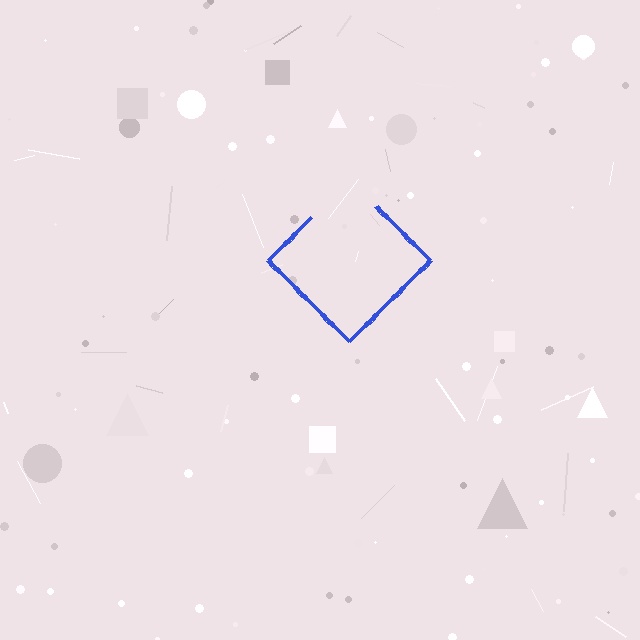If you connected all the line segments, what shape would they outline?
They would outline a diamond.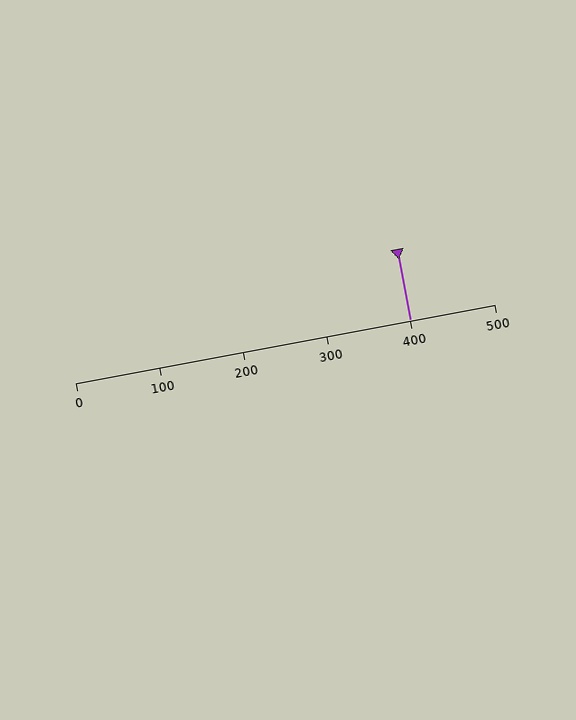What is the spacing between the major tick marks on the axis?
The major ticks are spaced 100 apart.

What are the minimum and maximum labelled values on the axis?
The axis runs from 0 to 500.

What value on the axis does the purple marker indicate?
The marker indicates approximately 400.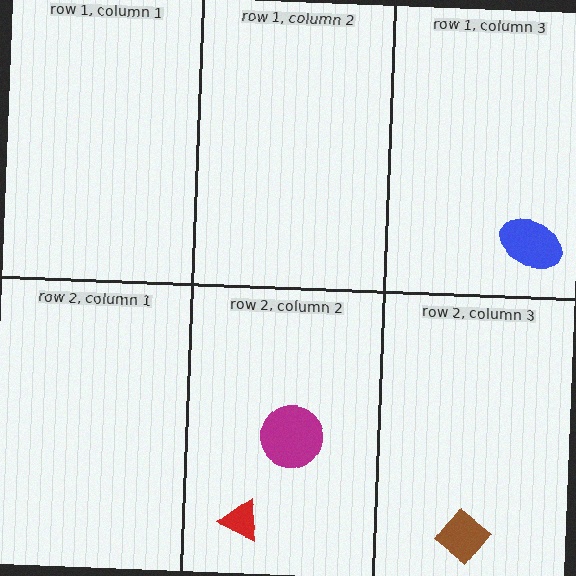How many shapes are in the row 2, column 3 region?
1.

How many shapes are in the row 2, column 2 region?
2.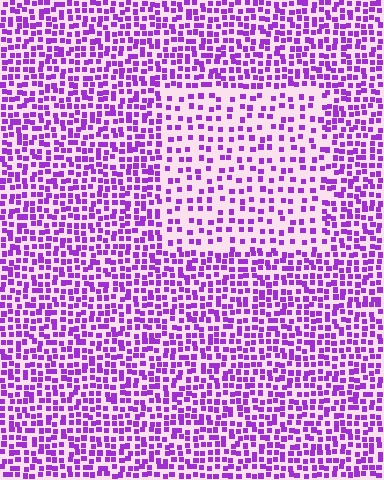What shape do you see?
I see a rectangle.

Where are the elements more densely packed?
The elements are more densely packed outside the rectangle boundary.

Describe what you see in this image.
The image contains small purple elements arranged at two different densities. A rectangle-shaped region is visible where the elements are less densely packed than the surrounding area.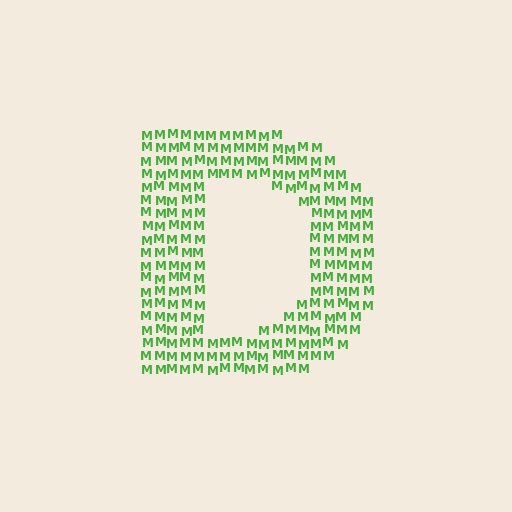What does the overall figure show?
The overall figure shows the letter D.